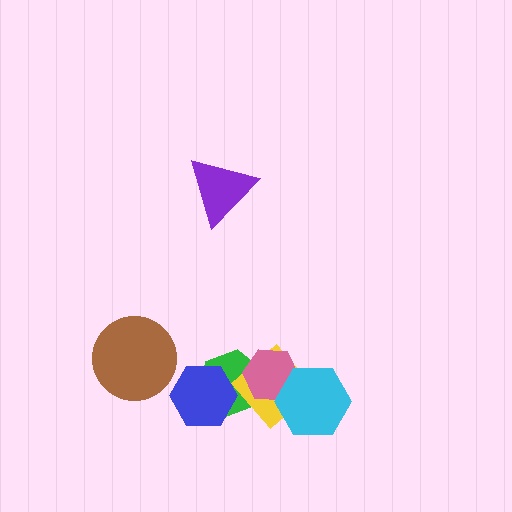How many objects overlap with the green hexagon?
3 objects overlap with the green hexagon.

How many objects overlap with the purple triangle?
0 objects overlap with the purple triangle.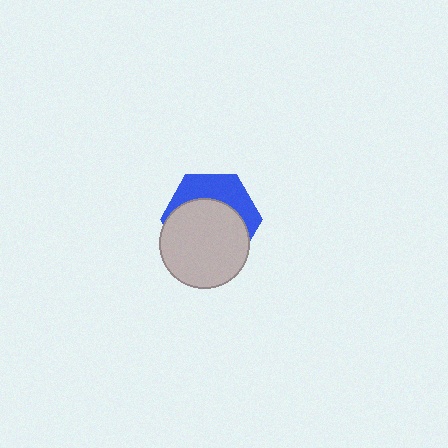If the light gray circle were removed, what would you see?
You would see the complete blue hexagon.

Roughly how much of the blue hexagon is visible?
A small part of it is visible (roughly 37%).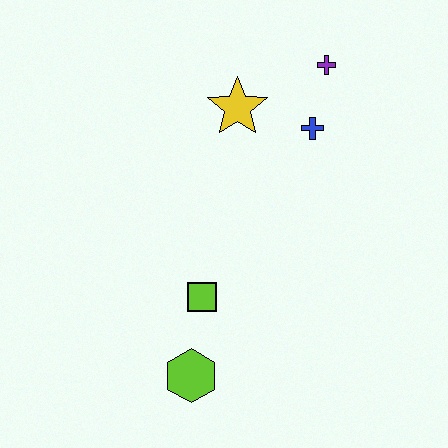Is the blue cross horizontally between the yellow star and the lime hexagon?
No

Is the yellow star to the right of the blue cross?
No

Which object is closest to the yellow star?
The blue cross is closest to the yellow star.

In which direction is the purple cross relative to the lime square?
The purple cross is above the lime square.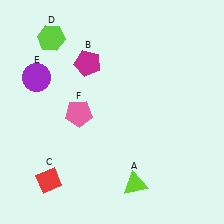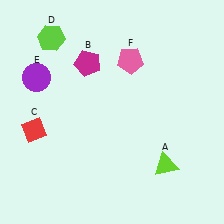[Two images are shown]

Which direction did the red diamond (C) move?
The red diamond (C) moved up.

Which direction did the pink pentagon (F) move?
The pink pentagon (F) moved up.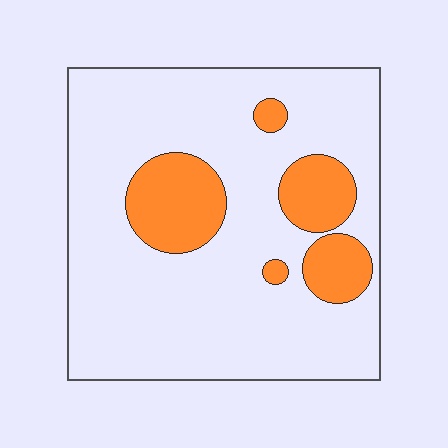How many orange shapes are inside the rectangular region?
5.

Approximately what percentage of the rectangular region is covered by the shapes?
Approximately 20%.